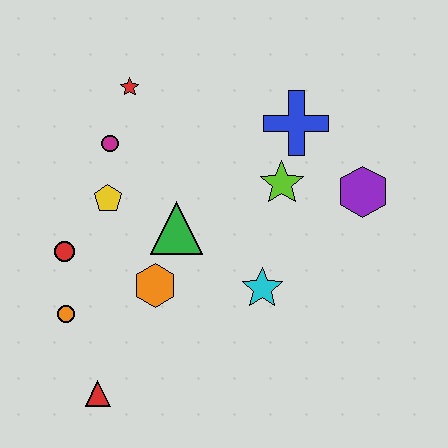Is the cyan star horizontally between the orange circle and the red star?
No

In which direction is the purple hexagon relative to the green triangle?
The purple hexagon is to the right of the green triangle.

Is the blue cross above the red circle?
Yes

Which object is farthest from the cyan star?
The red star is farthest from the cyan star.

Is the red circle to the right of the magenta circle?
No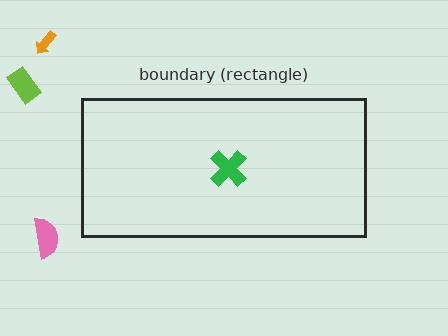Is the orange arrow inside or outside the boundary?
Outside.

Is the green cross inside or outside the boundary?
Inside.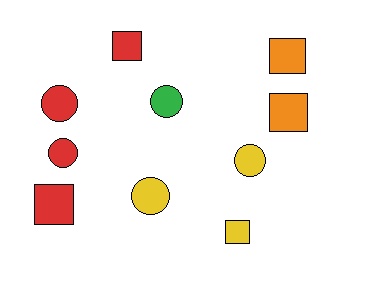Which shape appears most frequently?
Circle, with 5 objects.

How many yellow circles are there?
There are 2 yellow circles.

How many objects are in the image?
There are 10 objects.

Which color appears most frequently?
Red, with 4 objects.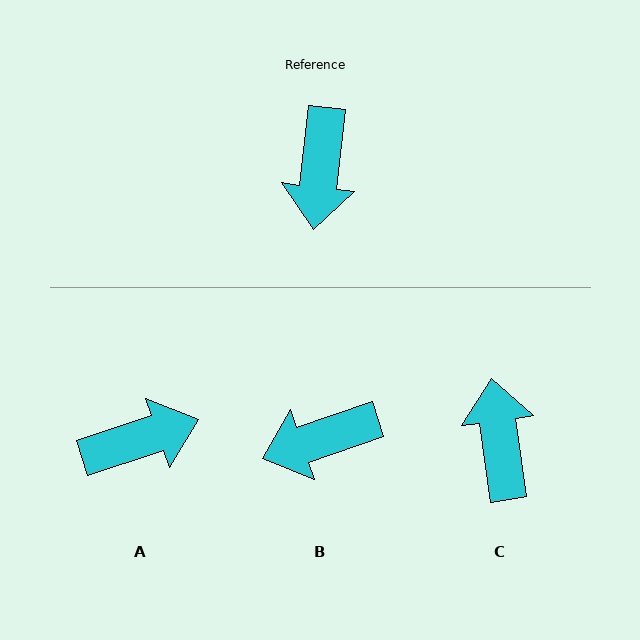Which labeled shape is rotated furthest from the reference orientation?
C, about 166 degrees away.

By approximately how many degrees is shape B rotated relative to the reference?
Approximately 65 degrees clockwise.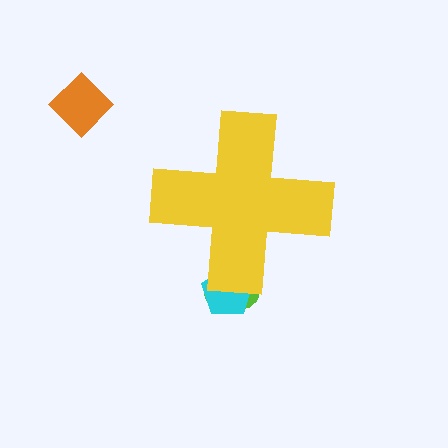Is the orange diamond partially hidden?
No, the orange diamond is fully visible.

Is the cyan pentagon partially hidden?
Yes, the cyan pentagon is partially hidden behind the yellow cross.